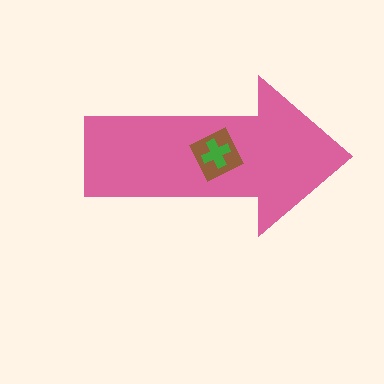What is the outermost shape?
The pink arrow.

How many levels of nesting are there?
3.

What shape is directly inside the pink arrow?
The brown diamond.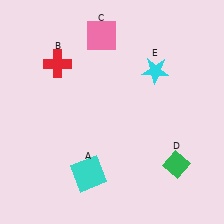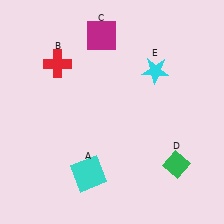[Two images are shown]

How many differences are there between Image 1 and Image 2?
There is 1 difference between the two images.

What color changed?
The square (C) changed from pink in Image 1 to magenta in Image 2.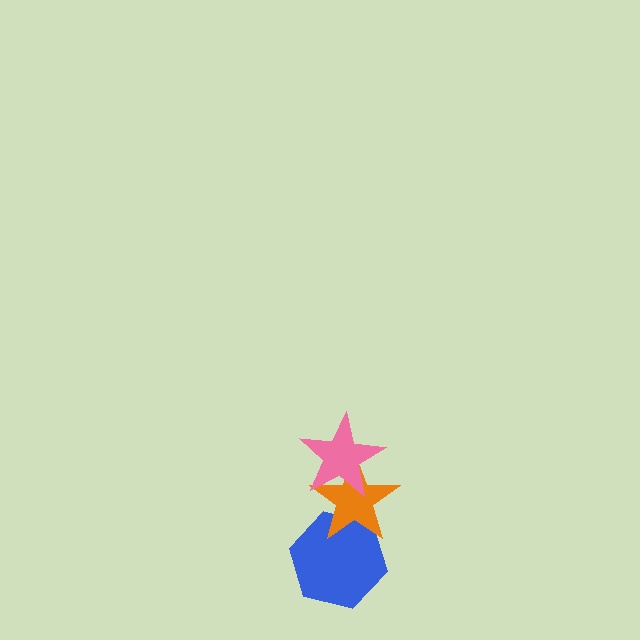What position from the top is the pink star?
The pink star is 1st from the top.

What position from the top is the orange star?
The orange star is 2nd from the top.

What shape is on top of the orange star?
The pink star is on top of the orange star.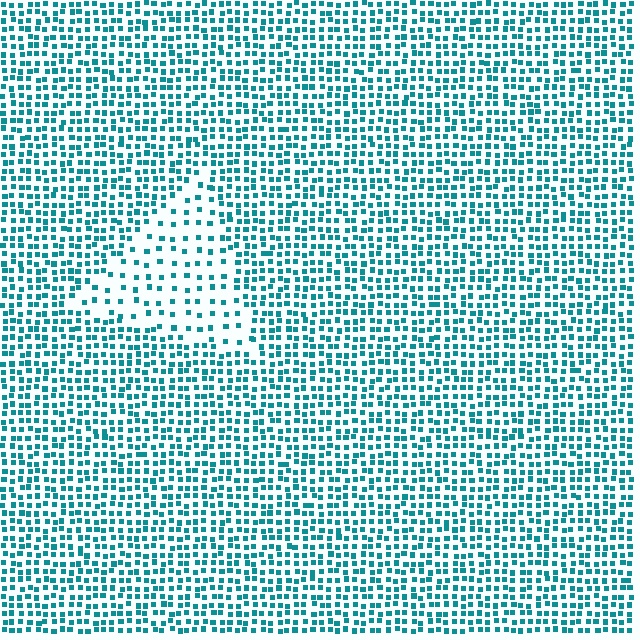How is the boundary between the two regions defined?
The boundary is defined by a change in element density (approximately 2.4x ratio). All elements are the same color, size, and shape.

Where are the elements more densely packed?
The elements are more densely packed outside the triangle boundary.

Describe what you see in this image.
The image contains small teal elements arranged at two different densities. A triangle-shaped region is visible where the elements are less densely packed than the surrounding area.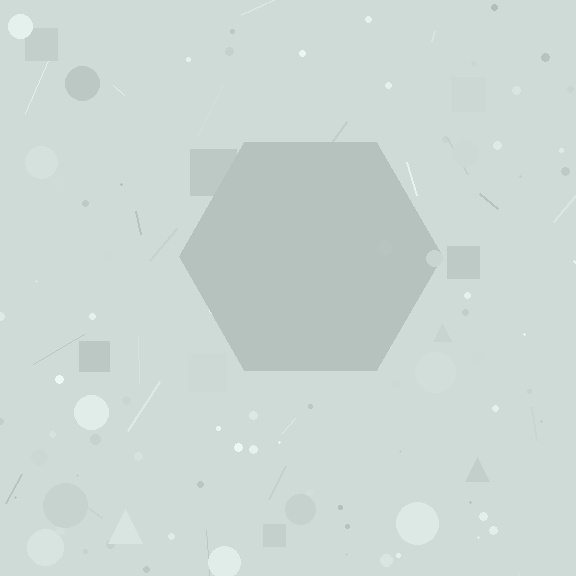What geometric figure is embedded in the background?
A hexagon is embedded in the background.